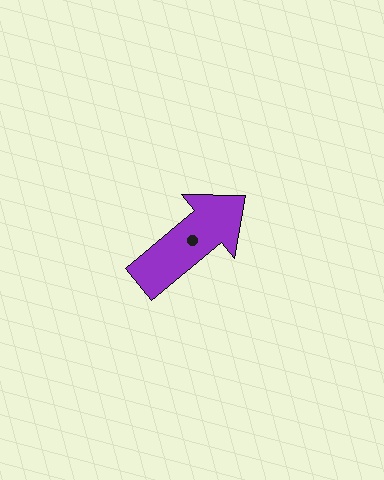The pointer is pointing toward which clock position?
Roughly 2 o'clock.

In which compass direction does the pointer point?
Northeast.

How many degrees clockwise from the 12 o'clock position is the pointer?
Approximately 50 degrees.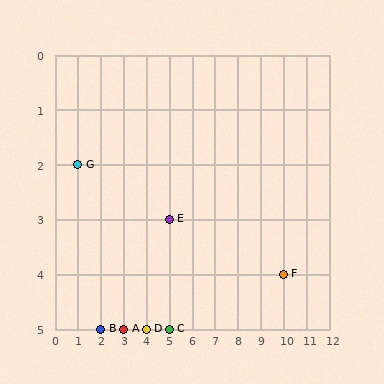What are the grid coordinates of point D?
Point D is at grid coordinates (4, 5).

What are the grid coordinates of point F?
Point F is at grid coordinates (10, 4).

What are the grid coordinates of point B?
Point B is at grid coordinates (2, 5).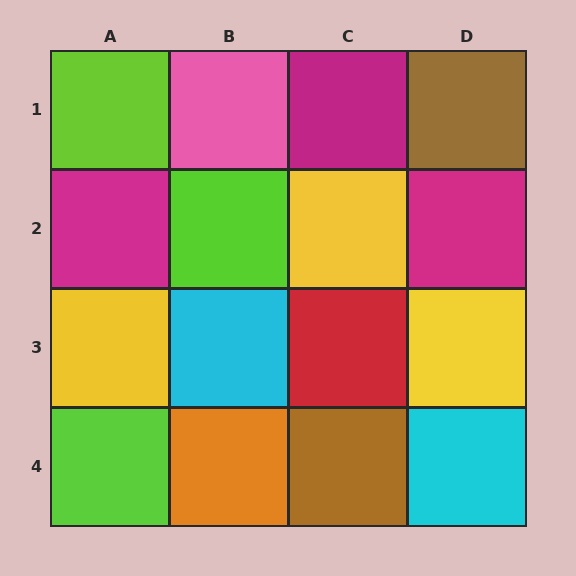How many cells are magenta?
3 cells are magenta.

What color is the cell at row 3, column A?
Yellow.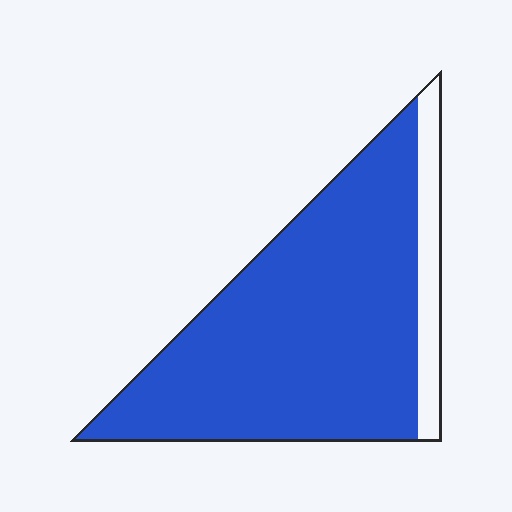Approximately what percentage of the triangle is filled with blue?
Approximately 90%.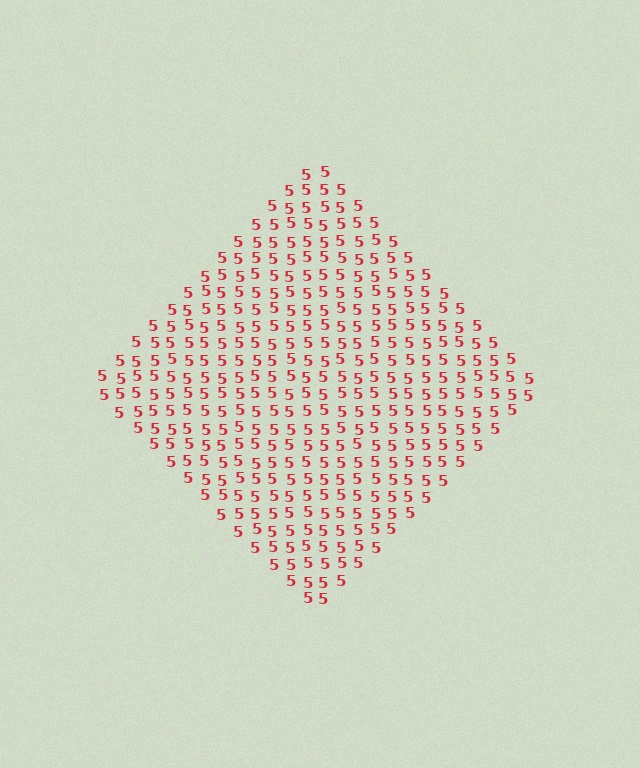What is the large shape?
The large shape is a diamond.